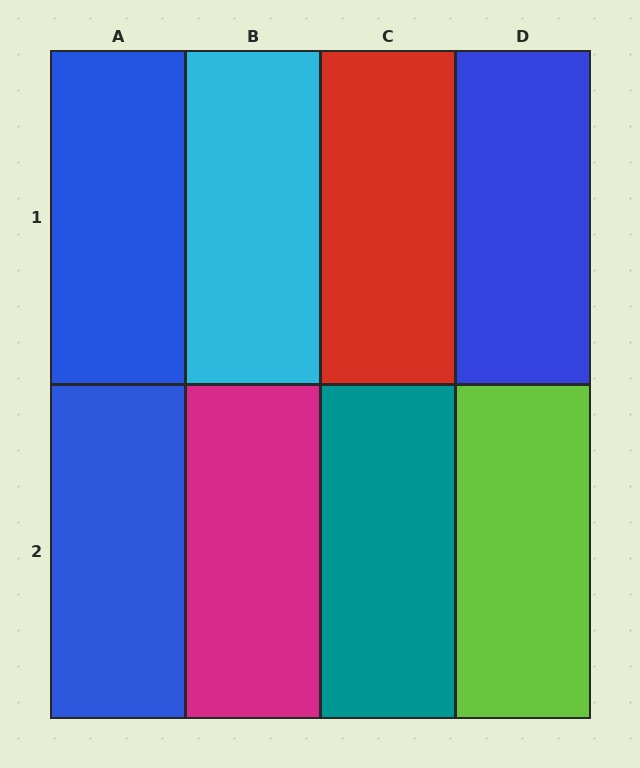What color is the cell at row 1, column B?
Cyan.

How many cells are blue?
3 cells are blue.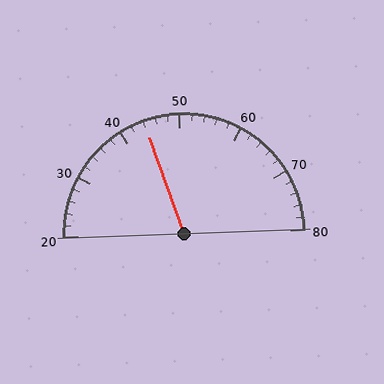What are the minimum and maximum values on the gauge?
The gauge ranges from 20 to 80.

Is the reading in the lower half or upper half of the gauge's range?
The reading is in the lower half of the range (20 to 80).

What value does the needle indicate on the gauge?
The needle indicates approximately 44.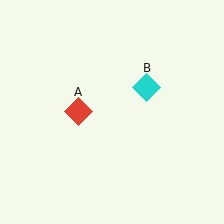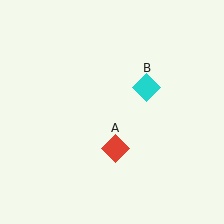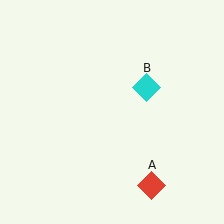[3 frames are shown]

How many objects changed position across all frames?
1 object changed position: red diamond (object A).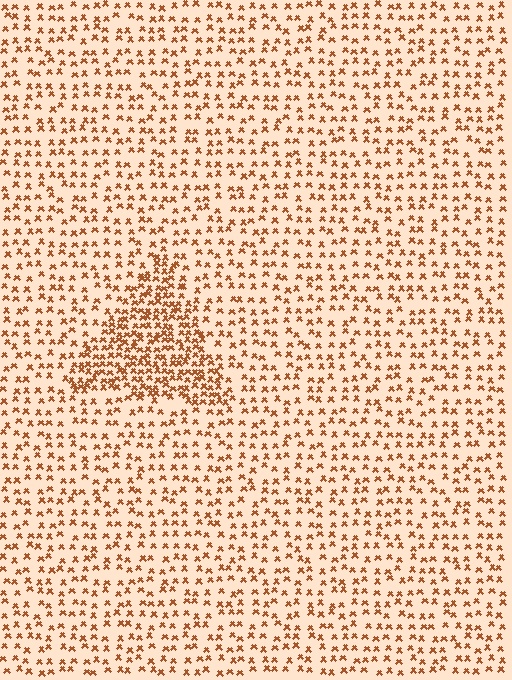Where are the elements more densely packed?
The elements are more densely packed inside the triangle boundary.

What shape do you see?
I see a triangle.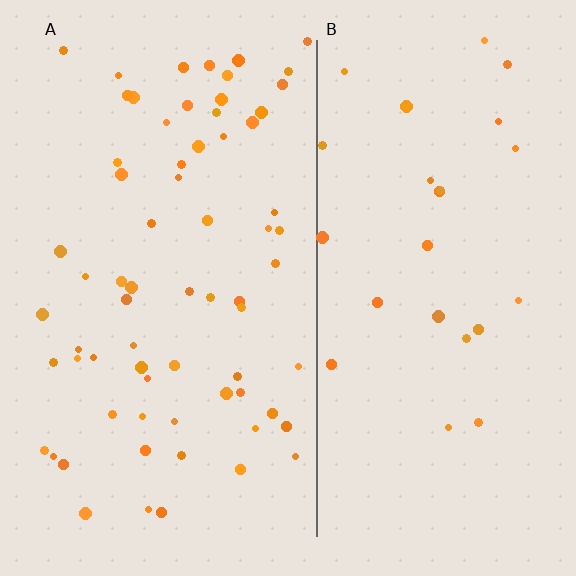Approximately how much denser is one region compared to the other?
Approximately 2.7× — region A over region B.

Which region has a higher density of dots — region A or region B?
A (the left).